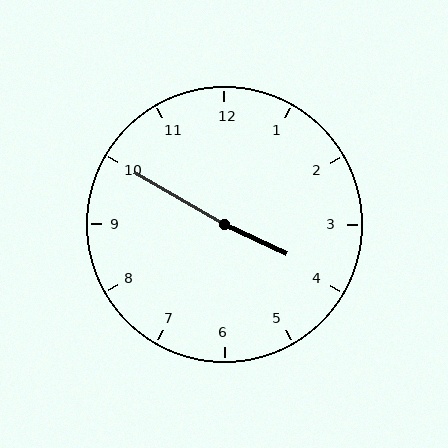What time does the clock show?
3:50.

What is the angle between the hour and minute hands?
Approximately 175 degrees.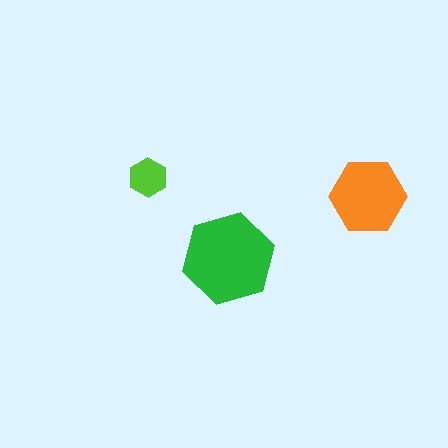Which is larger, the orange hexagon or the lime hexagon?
The orange one.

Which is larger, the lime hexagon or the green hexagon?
The green one.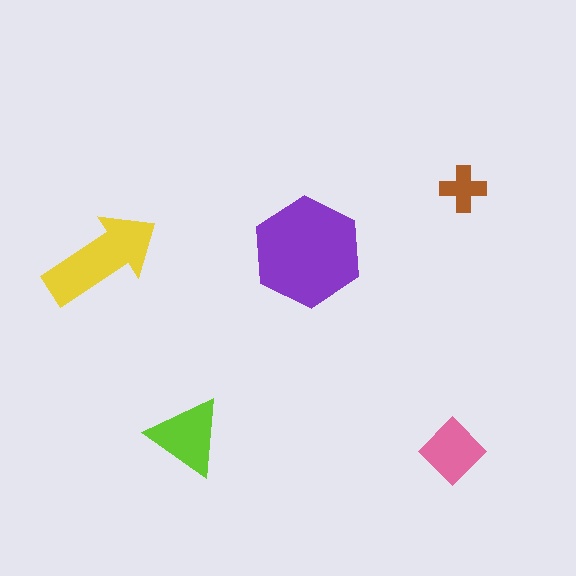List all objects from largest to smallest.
The purple hexagon, the yellow arrow, the lime triangle, the pink diamond, the brown cross.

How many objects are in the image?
There are 5 objects in the image.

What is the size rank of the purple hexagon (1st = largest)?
1st.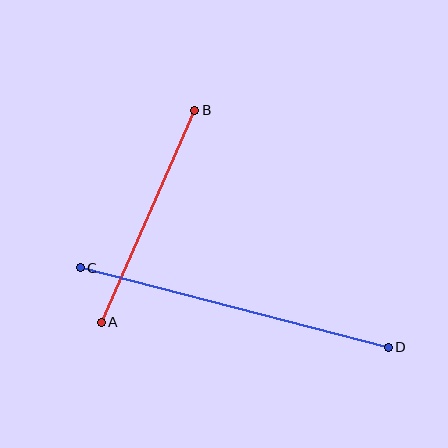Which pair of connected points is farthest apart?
Points C and D are farthest apart.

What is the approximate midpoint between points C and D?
The midpoint is at approximately (234, 308) pixels.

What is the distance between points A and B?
The distance is approximately 231 pixels.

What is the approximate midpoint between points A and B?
The midpoint is at approximately (148, 216) pixels.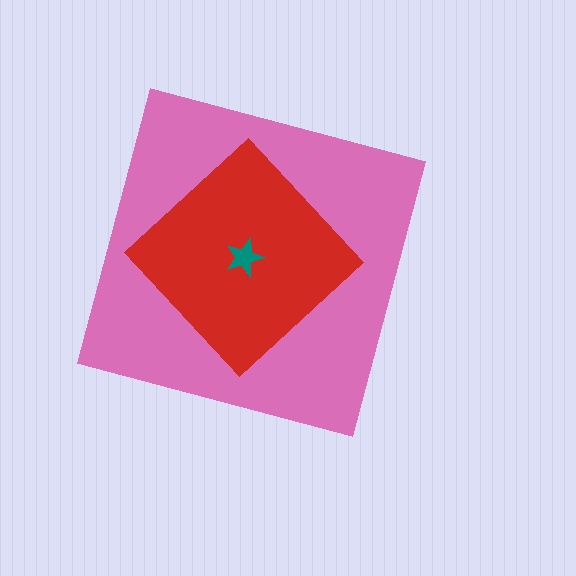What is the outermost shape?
The pink square.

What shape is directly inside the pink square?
The red diamond.